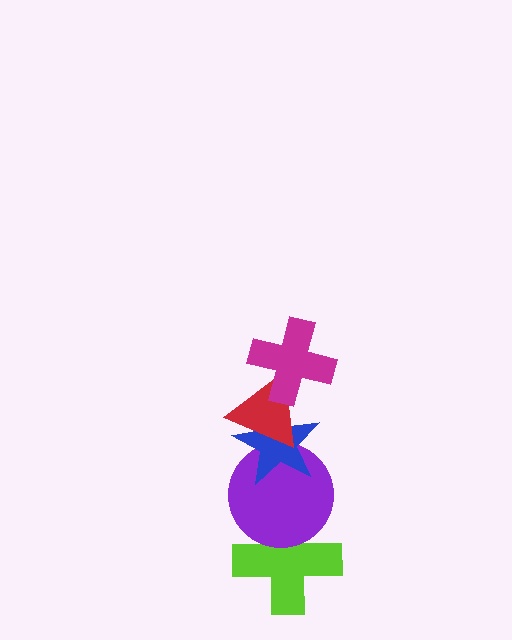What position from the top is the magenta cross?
The magenta cross is 1st from the top.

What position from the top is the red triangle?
The red triangle is 2nd from the top.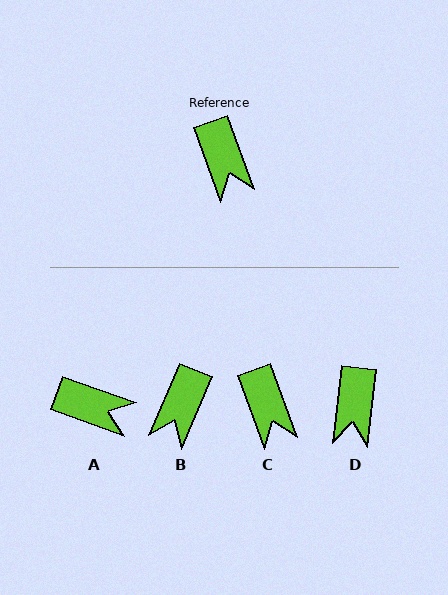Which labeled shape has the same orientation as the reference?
C.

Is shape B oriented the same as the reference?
No, it is off by about 43 degrees.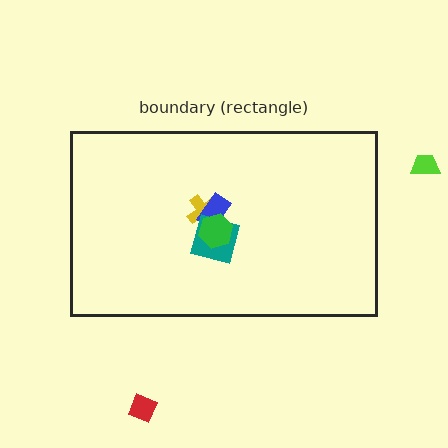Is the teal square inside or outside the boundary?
Inside.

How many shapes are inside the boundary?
4 inside, 2 outside.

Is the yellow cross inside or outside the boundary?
Inside.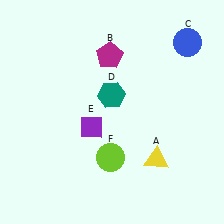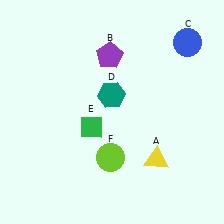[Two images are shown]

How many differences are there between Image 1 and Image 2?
There are 2 differences between the two images.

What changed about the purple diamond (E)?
In Image 1, E is purple. In Image 2, it changed to green.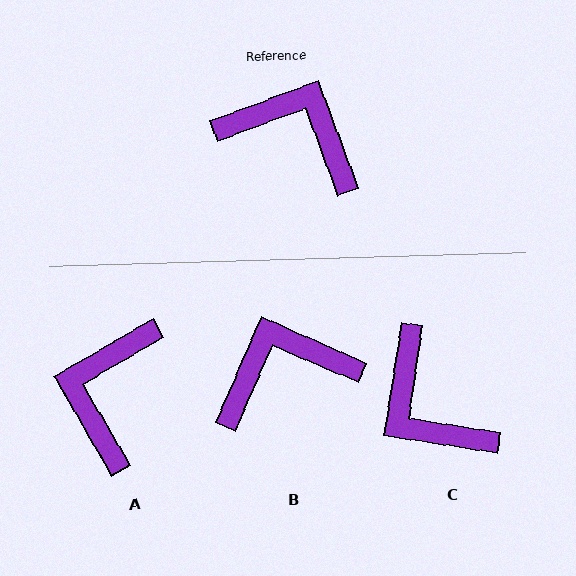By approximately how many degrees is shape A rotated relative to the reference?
Approximately 100 degrees counter-clockwise.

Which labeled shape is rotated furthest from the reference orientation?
C, about 151 degrees away.